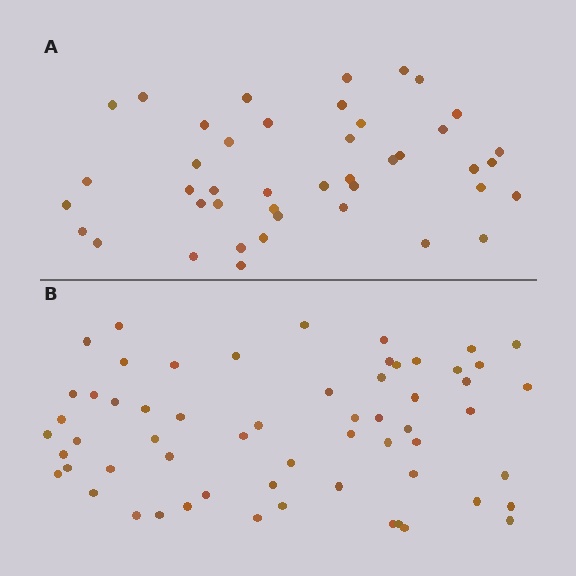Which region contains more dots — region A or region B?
Region B (the bottom region) has more dots.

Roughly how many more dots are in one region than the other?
Region B has approximately 15 more dots than region A.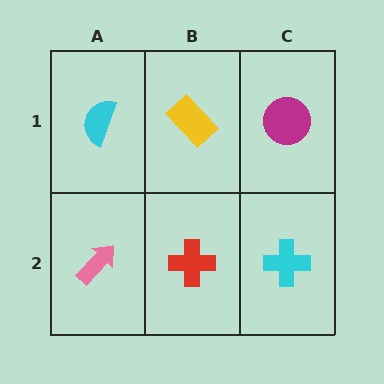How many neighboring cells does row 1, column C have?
2.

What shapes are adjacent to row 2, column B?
A yellow rectangle (row 1, column B), a pink arrow (row 2, column A), a cyan cross (row 2, column C).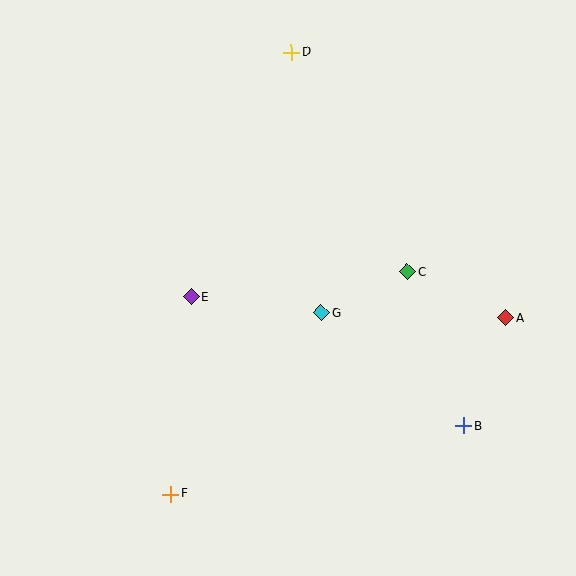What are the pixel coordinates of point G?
Point G is at (321, 313).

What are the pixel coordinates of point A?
Point A is at (505, 318).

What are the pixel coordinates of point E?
Point E is at (192, 297).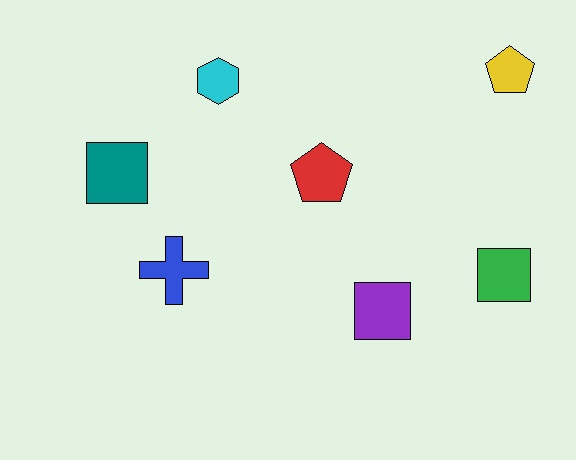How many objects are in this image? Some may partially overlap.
There are 7 objects.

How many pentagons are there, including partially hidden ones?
There are 2 pentagons.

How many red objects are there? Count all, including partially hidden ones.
There is 1 red object.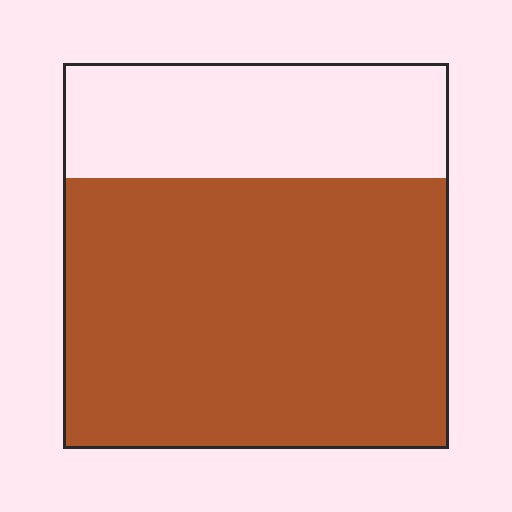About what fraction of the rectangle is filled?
About two thirds (2/3).